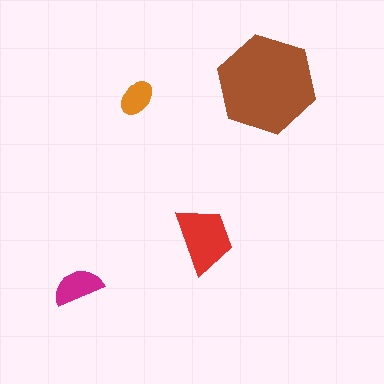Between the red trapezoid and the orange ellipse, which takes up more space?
The red trapezoid.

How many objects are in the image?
There are 4 objects in the image.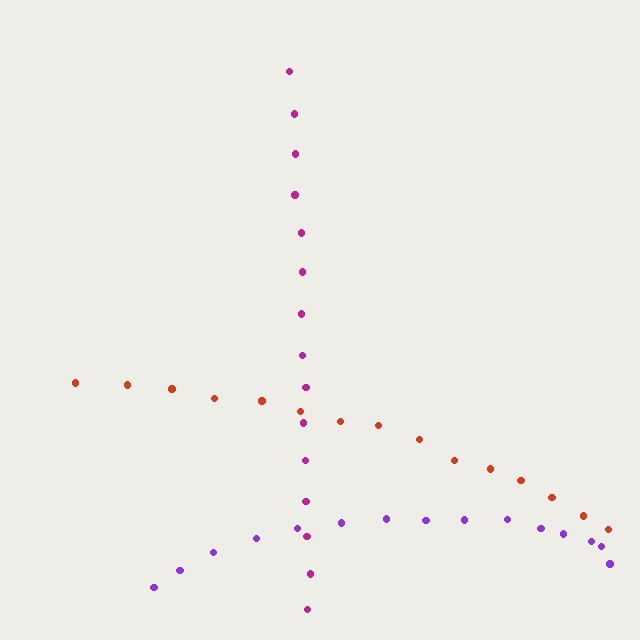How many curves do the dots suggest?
There are 3 distinct paths.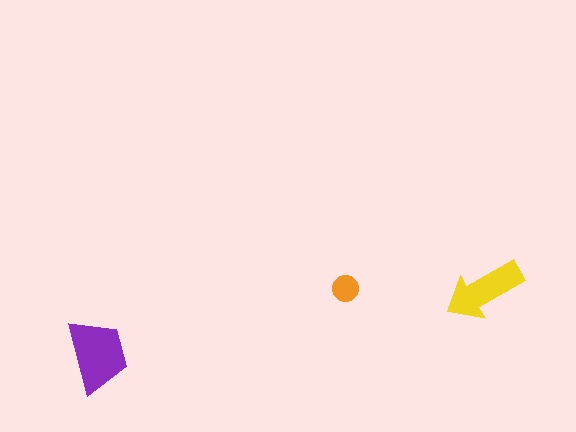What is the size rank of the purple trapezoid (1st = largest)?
1st.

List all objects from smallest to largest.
The orange circle, the yellow arrow, the purple trapezoid.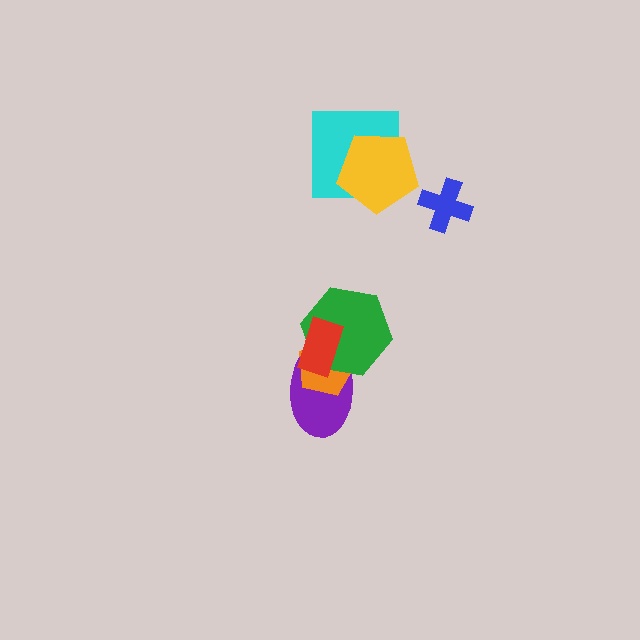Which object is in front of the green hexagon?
The red rectangle is in front of the green hexagon.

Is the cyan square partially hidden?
Yes, it is partially covered by another shape.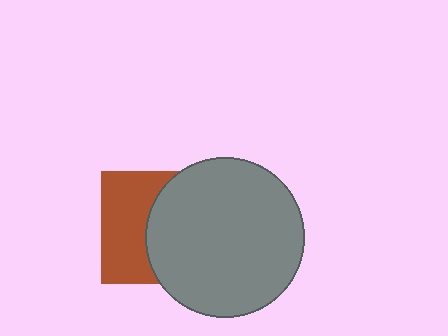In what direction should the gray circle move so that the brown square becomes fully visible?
The gray circle should move right. That is the shortest direction to clear the overlap and leave the brown square fully visible.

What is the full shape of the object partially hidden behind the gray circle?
The partially hidden object is a brown square.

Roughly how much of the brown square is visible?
About half of it is visible (roughly 45%).